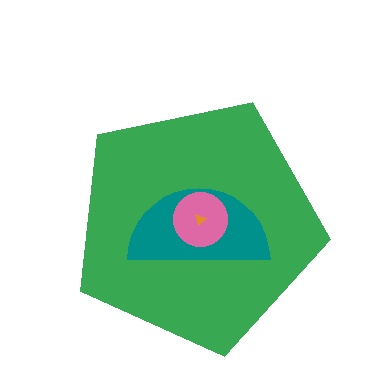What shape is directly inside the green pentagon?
The teal semicircle.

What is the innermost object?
The orange triangle.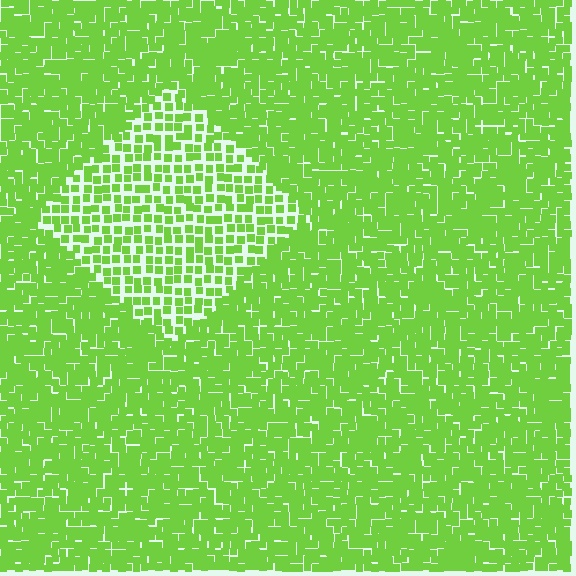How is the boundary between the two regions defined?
The boundary is defined by a change in element density (approximately 1.9x ratio). All elements are the same color, size, and shape.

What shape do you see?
I see a diamond.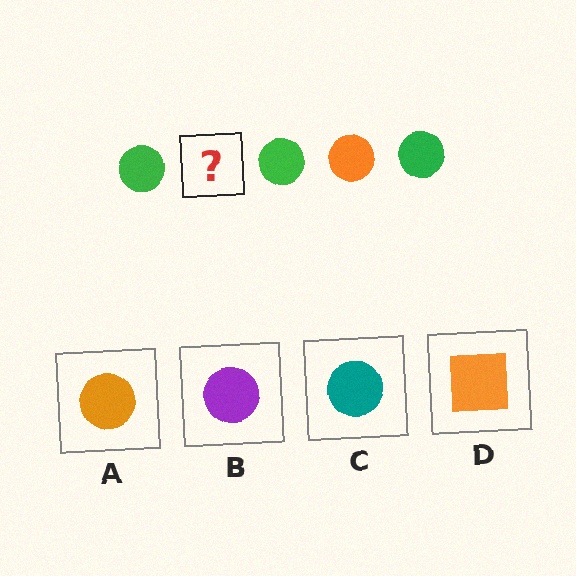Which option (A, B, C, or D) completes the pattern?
A.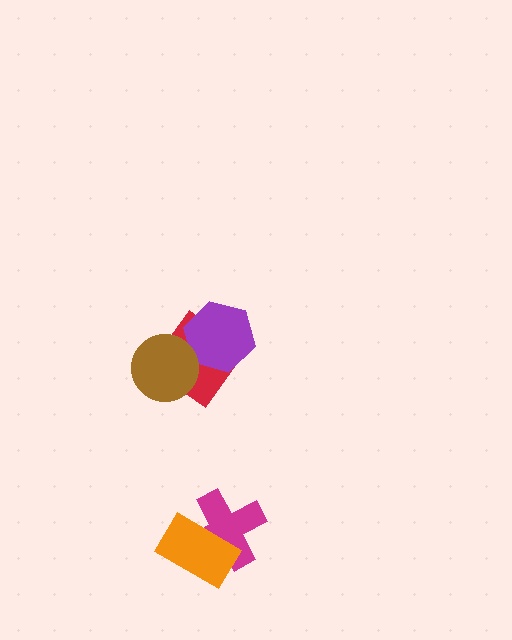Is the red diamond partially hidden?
Yes, it is partially covered by another shape.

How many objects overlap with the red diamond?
2 objects overlap with the red diamond.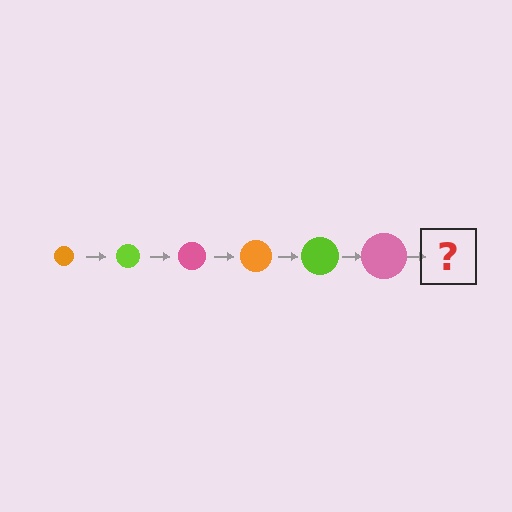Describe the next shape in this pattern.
It should be an orange circle, larger than the previous one.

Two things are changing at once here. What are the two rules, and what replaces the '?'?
The two rules are that the circle grows larger each step and the color cycles through orange, lime, and pink. The '?' should be an orange circle, larger than the previous one.